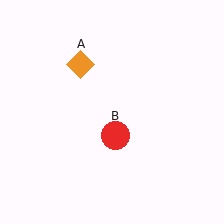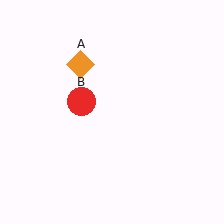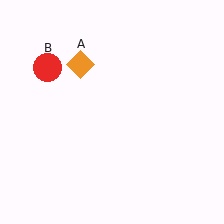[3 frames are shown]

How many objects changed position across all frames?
1 object changed position: red circle (object B).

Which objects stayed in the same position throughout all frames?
Orange diamond (object A) remained stationary.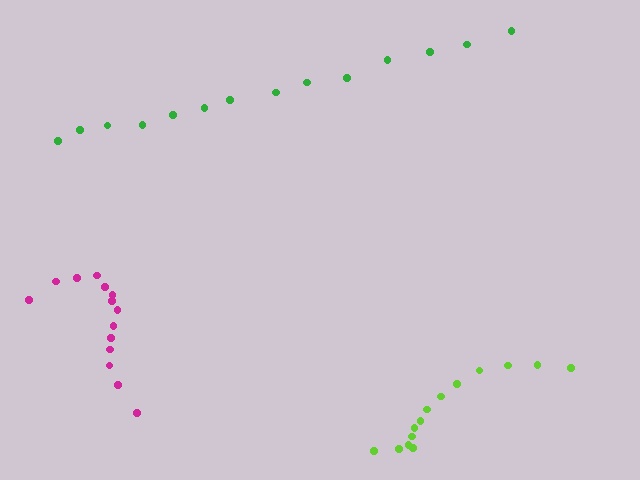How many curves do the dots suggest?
There are 3 distinct paths.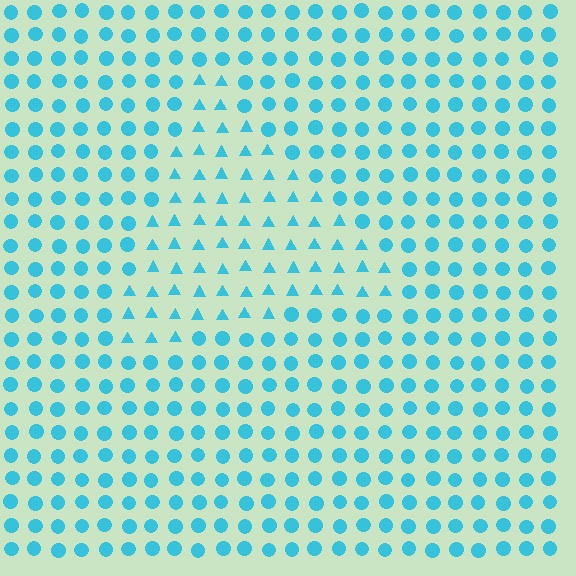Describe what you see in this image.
The image is filled with small cyan elements arranged in a uniform grid. A triangle-shaped region contains triangles, while the surrounding area contains circles. The boundary is defined purely by the change in element shape.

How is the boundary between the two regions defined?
The boundary is defined by a change in element shape: triangles inside vs. circles outside. All elements share the same color and spacing.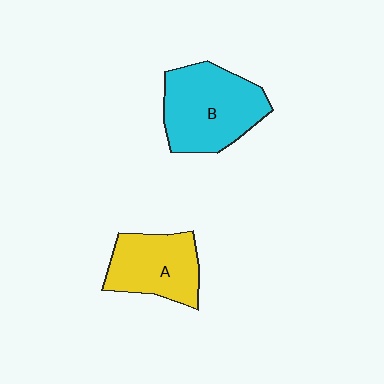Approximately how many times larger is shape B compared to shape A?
Approximately 1.3 times.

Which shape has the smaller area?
Shape A (yellow).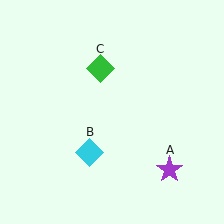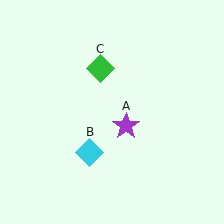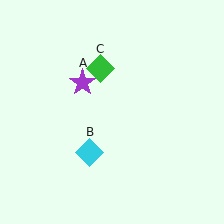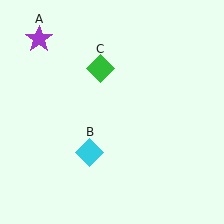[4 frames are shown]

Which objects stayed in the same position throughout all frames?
Cyan diamond (object B) and green diamond (object C) remained stationary.